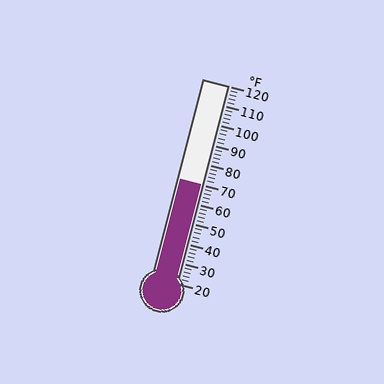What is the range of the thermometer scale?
The thermometer scale ranges from 20°F to 120°F.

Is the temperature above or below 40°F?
The temperature is above 40°F.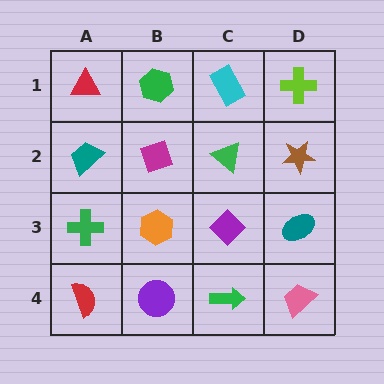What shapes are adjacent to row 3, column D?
A brown star (row 2, column D), a pink trapezoid (row 4, column D), a purple diamond (row 3, column C).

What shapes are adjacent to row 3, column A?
A teal trapezoid (row 2, column A), a red semicircle (row 4, column A), an orange hexagon (row 3, column B).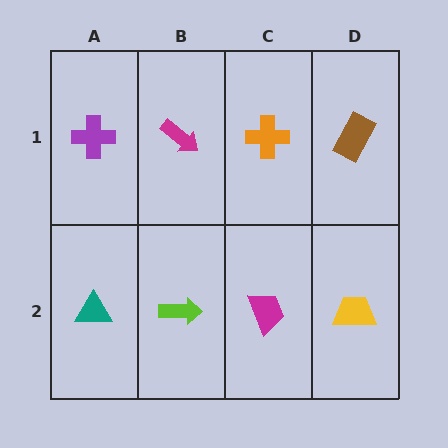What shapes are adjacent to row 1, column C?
A magenta trapezoid (row 2, column C), a magenta arrow (row 1, column B), a brown rectangle (row 1, column D).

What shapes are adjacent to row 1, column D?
A yellow trapezoid (row 2, column D), an orange cross (row 1, column C).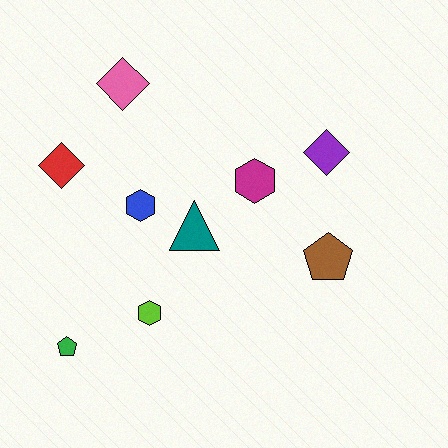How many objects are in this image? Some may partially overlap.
There are 9 objects.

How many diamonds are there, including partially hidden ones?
There are 3 diamonds.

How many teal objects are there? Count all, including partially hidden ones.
There is 1 teal object.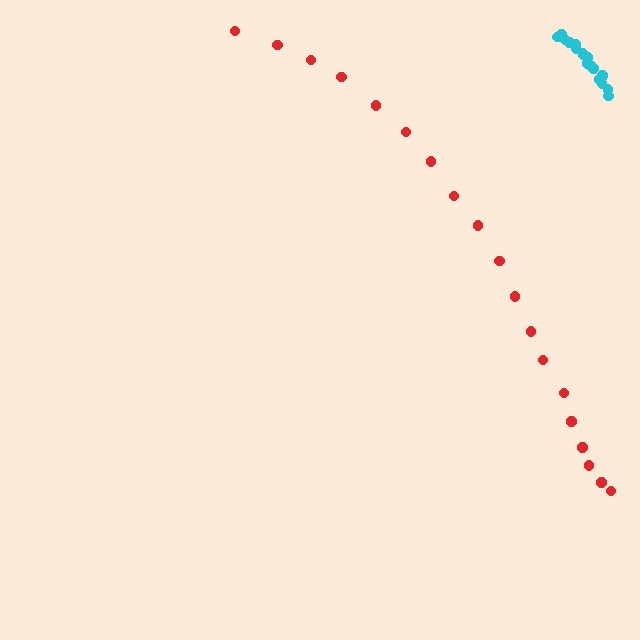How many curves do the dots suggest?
There are 2 distinct paths.